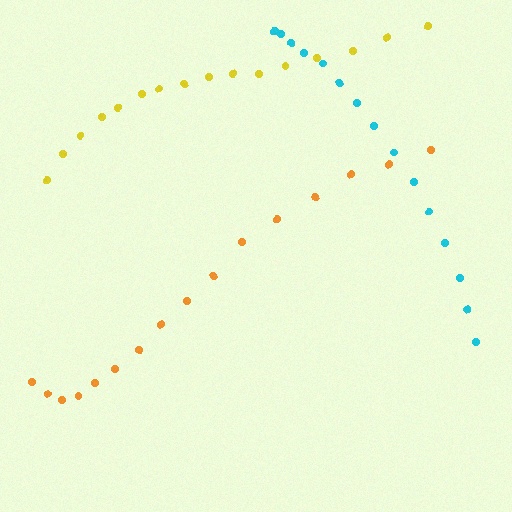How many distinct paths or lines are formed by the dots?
There are 3 distinct paths.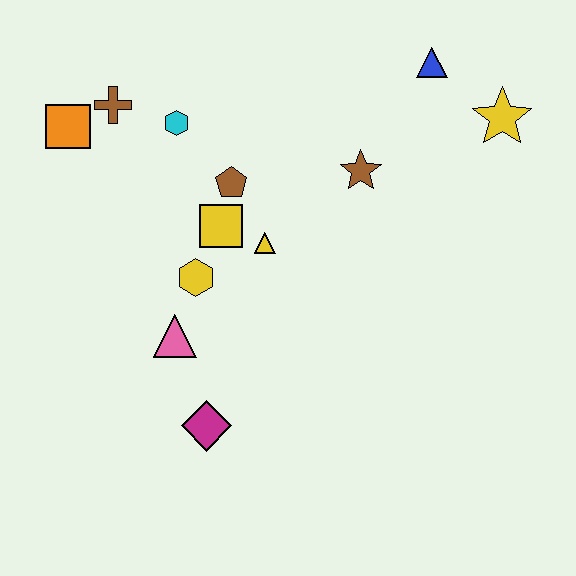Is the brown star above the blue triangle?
No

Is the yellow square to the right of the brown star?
No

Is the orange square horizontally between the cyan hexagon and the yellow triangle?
No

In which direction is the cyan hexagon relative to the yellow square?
The cyan hexagon is above the yellow square.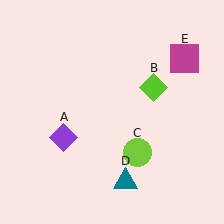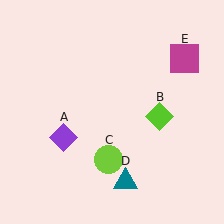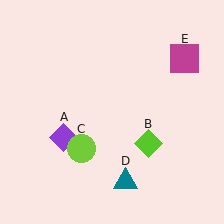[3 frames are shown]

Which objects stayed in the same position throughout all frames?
Purple diamond (object A) and teal triangle (object D) and magenta square (object E) remained stationary.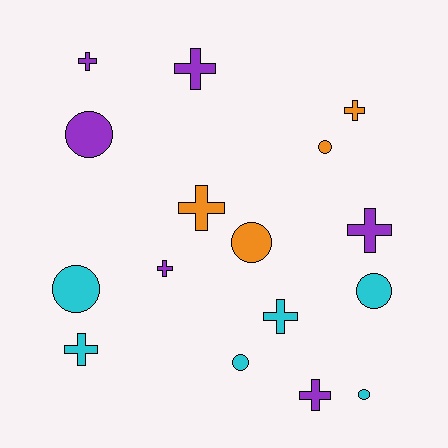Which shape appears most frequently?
Cross, with 9 objects.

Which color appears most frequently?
Purple, with 6 objects.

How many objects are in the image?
There are 16 objects.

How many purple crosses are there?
There are 5 purple crosses.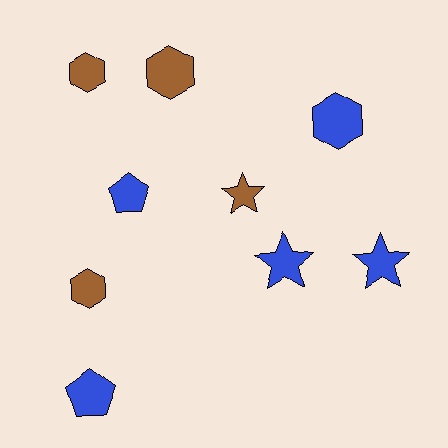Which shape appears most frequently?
Hexagon, with 4 objects.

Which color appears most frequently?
Blue, with 5 objects.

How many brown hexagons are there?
There are 3 brown hexagons.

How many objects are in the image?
There are 9 objects.